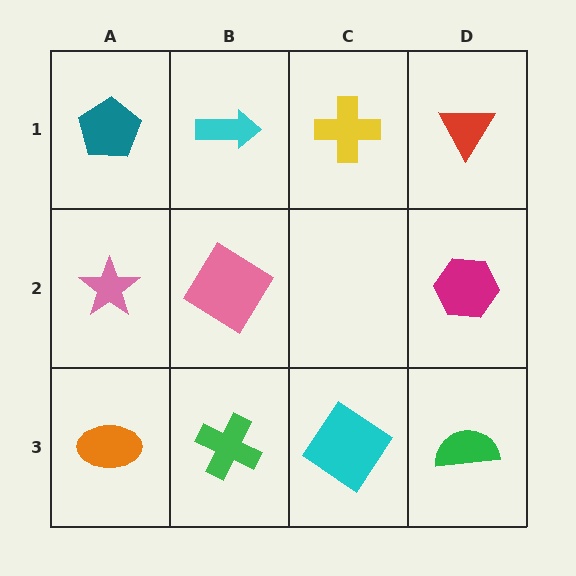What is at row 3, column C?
A cyan diamond.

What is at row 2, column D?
A magenta hexagon.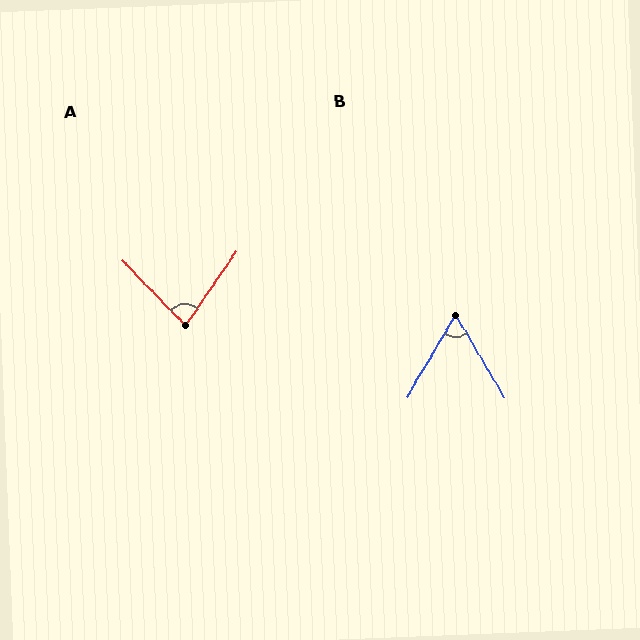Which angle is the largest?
A, at approximately 79 degrees.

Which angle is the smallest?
B, at approximately 61 degrees.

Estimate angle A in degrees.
Approximately 79 degrees.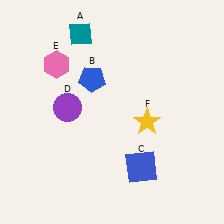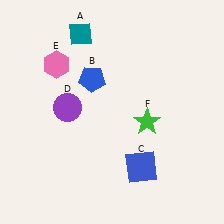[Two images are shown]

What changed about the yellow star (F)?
In Image 1, F is yellow. In Image 2, it changed to green.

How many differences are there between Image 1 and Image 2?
There is 1 difference between the two images.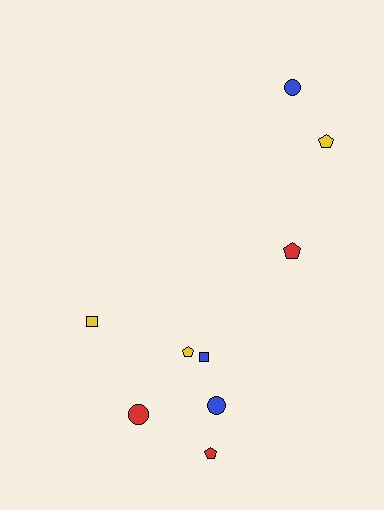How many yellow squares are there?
There is 1 yellow square.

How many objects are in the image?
There are 9 objects.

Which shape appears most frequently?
Pentagon, with 4 objects.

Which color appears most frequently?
Blue, with 3 objects.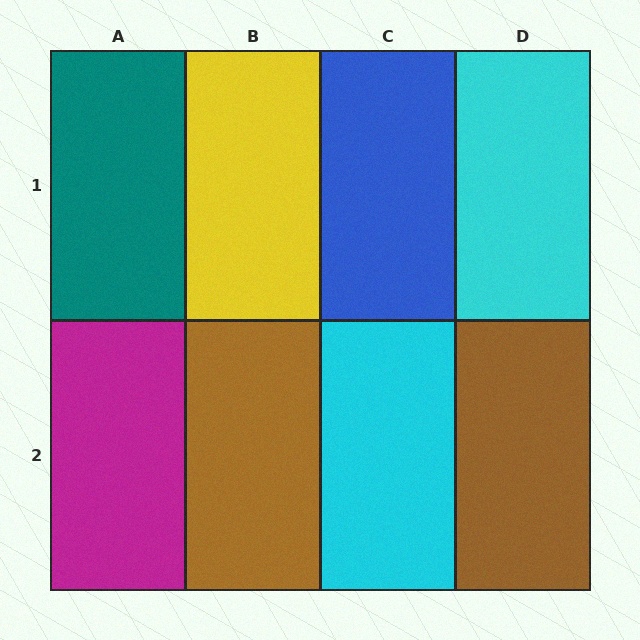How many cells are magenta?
1 cell is magenta.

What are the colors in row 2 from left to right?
Magenta, brown, cyan, brown.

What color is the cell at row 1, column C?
Blue.